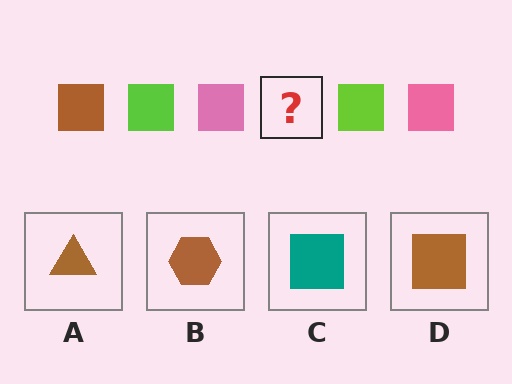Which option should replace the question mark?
Option D.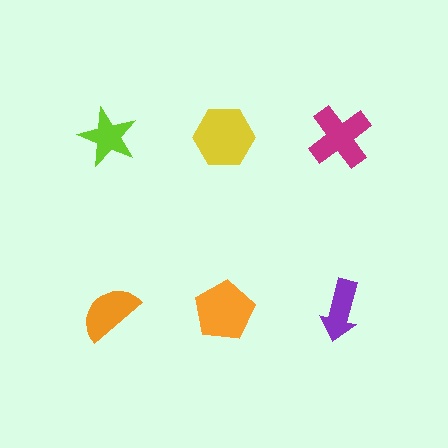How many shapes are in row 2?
3 shapes.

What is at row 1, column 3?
A magenta cross.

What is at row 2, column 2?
An orange pentagon.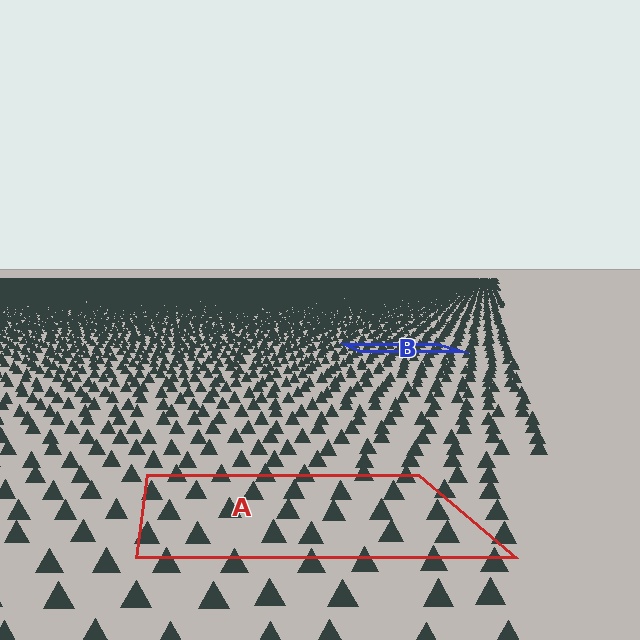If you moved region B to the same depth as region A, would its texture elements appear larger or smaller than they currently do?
They would appear larger. At a closer depth, the same texture elements are projected at a bigger on-screen size.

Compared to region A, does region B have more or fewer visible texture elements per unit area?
Region B has more texture elements per unit area — they are packed more densely because it is farther away.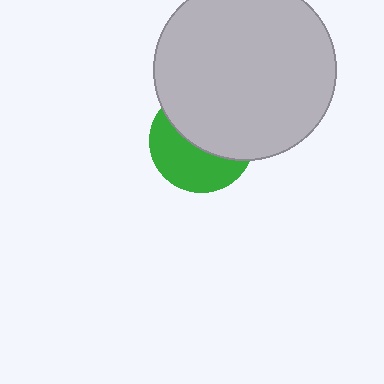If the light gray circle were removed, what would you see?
You would see the complete green circle.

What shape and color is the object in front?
The object in front is a light gray circle.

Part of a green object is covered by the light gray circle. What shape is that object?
It is a circle.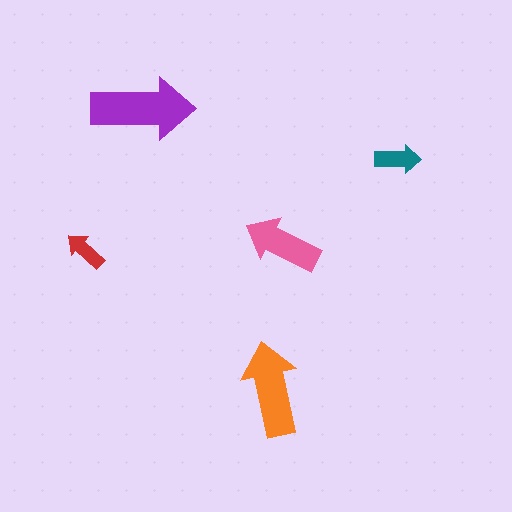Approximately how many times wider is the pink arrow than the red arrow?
About 2 times wider.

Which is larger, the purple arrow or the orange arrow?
The purple one.